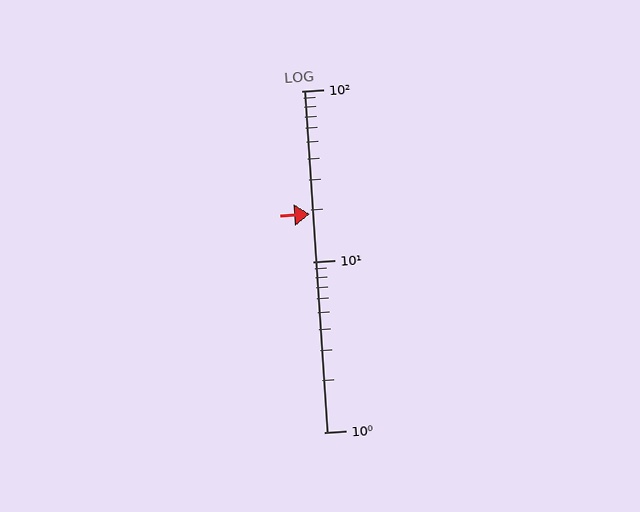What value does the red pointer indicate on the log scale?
The pointer indicates approximately 19.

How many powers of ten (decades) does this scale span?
The scale spans 2 decades, from 1 to 100.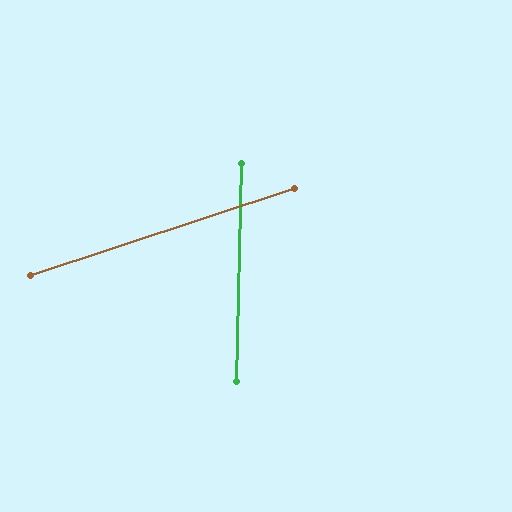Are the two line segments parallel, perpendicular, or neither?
Neither parallel nor perpendicular — they differ by about 71°.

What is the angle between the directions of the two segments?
Approximately 71 degrees.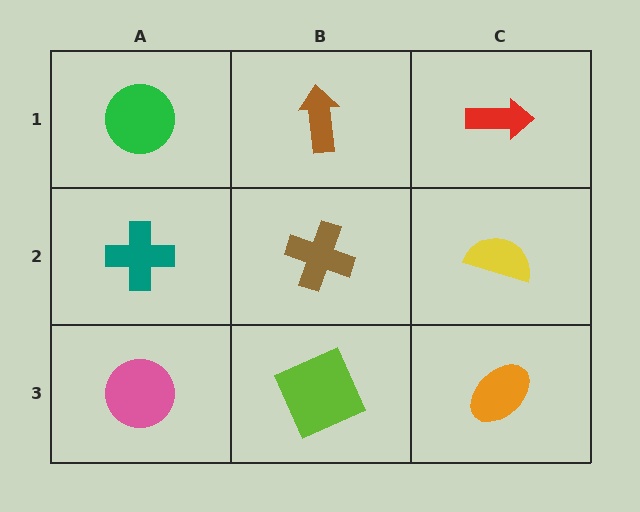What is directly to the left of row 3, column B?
A pink circle.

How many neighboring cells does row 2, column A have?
3.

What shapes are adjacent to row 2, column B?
A brown arrow (row 1, column B), a lime square (row 3, column B), a teal cross (row 2, column A), a yellow semicircle (row 2, column C).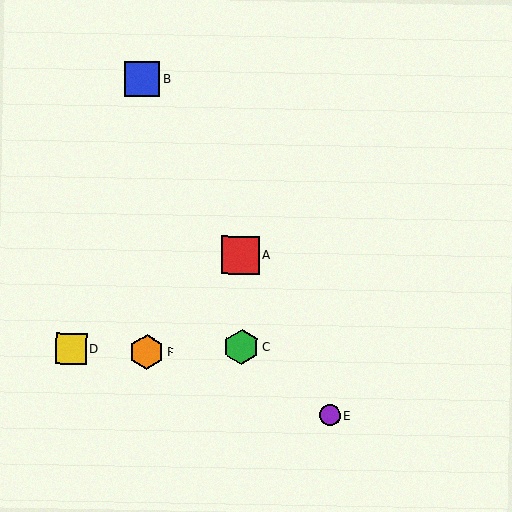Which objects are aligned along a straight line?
Objects A, B, E are aligned along a straight line.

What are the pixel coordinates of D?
Object D is at (71, 349).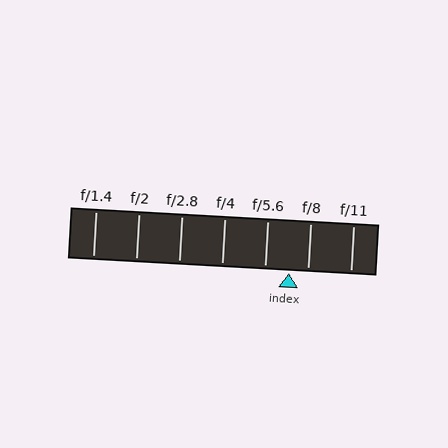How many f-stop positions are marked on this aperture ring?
There are 7 f-stop positions marked.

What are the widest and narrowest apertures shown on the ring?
The widest aperture shown is f/1.4 and the narrowest is f/11.